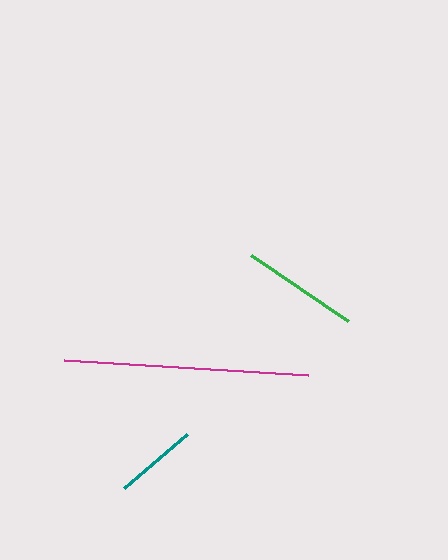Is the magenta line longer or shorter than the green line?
The magenta line is longer than the green line.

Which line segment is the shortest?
The teal line is the shortest at approximately 83 pixels.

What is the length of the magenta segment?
The magenta segment is approximately 245 pixels long.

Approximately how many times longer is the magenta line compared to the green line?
The magenta line is approximately 2.1 times the length of the green line.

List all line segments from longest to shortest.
From longest to shortest: magenta, green, teal.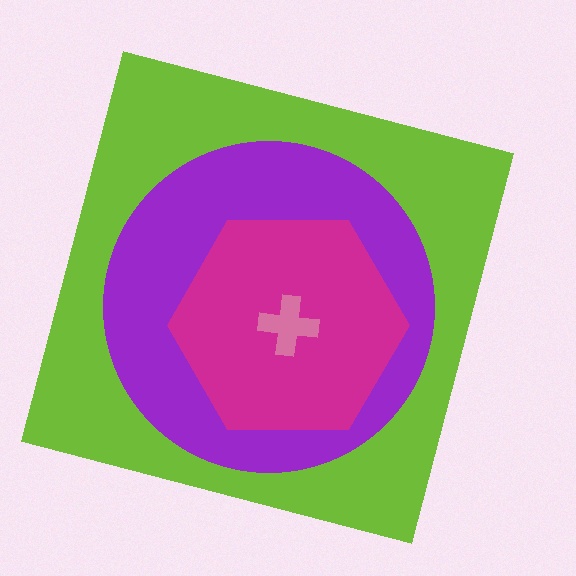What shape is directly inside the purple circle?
The magenta hexagon.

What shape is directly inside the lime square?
The purple circle.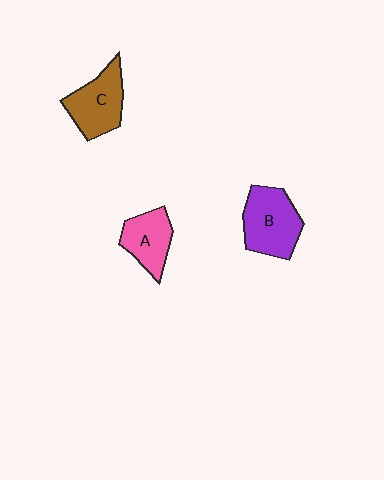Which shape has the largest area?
Shape B (purple).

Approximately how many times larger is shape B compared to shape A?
Approximately 1.4 times.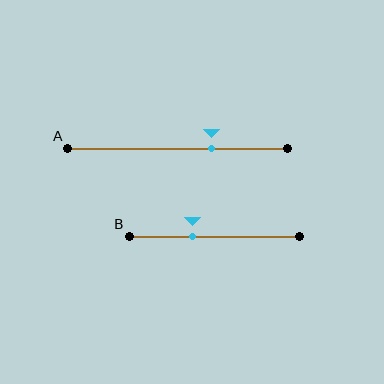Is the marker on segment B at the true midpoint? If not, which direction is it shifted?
No, the marker on segment B is shifted to the left by about 13% of the segment length.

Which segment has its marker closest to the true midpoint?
Segment B has its marker closest to the true midpoint.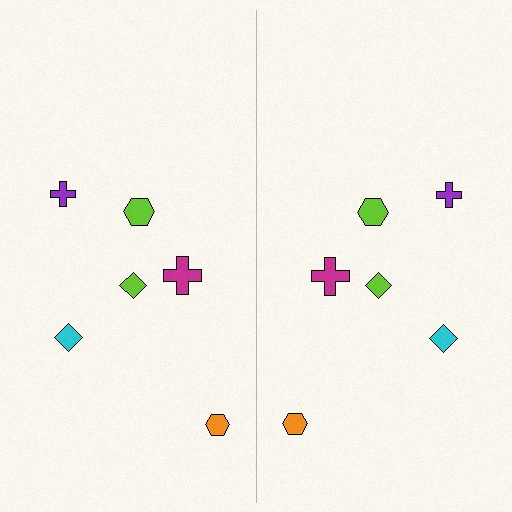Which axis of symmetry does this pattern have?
The pattern has a vertical axis of symmetry running through the center of the image.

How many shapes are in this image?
There are 12 shapes in this image.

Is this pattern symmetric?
Yes, this pattern has bilateral (reflection) symmetry.